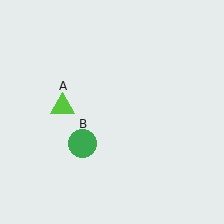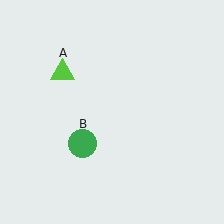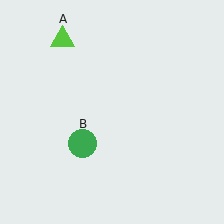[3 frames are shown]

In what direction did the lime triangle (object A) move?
The lime triangle (object A) moved up.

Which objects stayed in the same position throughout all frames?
Green circle (object B) remained stationary.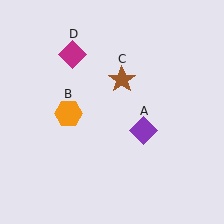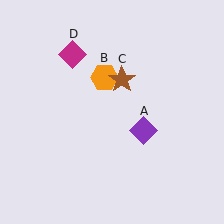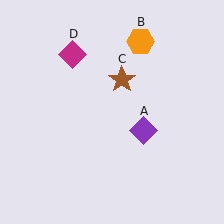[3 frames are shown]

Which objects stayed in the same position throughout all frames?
Purple diamond (object A) and brown star (object C) and magenta diamond (object D) remained stationary.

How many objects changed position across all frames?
1 object changed position: orange hexagon (object B).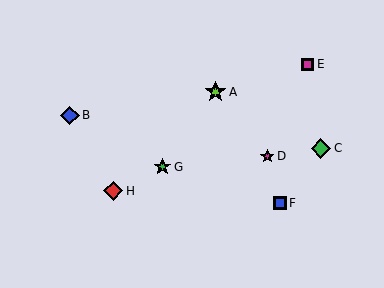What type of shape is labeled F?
Shape F is a blue square.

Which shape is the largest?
The lime star (labeled A) is the largest.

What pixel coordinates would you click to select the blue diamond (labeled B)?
Click at (70, 115) to select the blue diamond B.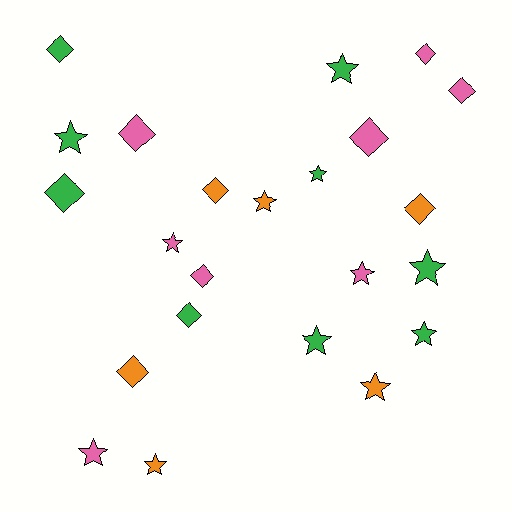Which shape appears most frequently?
Star, with 12 objects.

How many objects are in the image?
There are 23 objects.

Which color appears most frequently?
Green, with 9 objects.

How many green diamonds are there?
There are 3 green diamonds.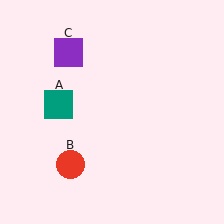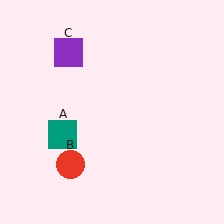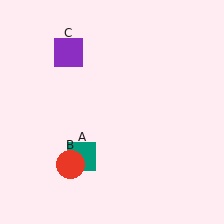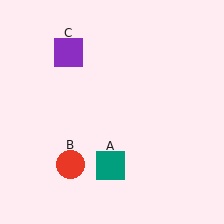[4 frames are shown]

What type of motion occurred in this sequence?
The teal square (object A) rotated counterclockwise around the center of the scene.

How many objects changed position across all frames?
1 object changed position: teal square (object A).